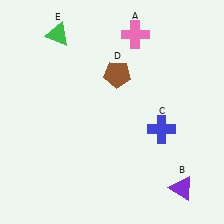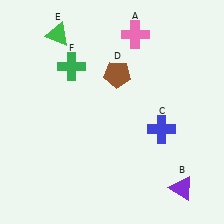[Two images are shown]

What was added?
A green cross (F) was added in Image 2.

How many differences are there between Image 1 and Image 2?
There is 1 difference between the two images.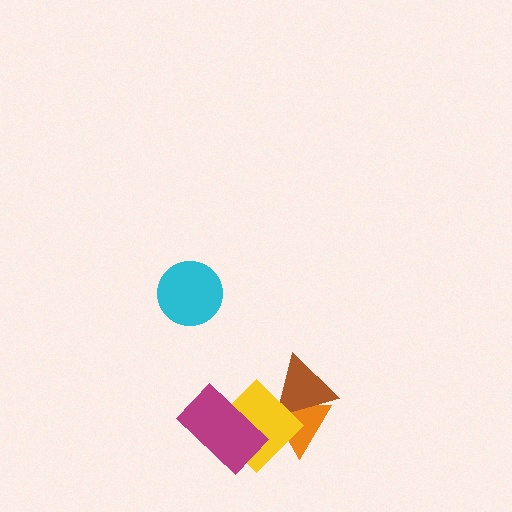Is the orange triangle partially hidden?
Yes, it is partially covered by another shape.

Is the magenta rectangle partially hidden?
No, no other shape covers it.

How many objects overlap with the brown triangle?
2 objects overlap with the brown triangle.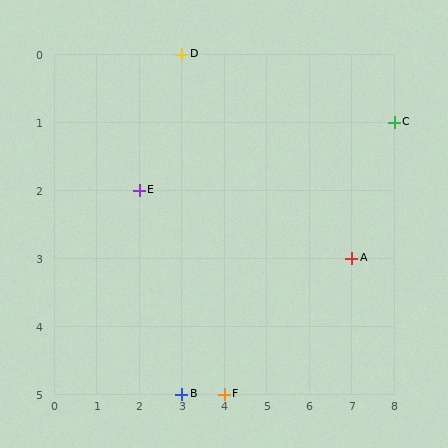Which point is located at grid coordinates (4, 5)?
Point F is at (4, 5).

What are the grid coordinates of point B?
Point B is at grid coordinates (3, 5).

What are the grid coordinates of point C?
Point C is at grid coordinates (8, 1).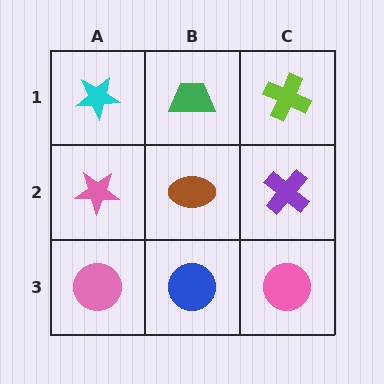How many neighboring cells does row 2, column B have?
4.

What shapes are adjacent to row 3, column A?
A pink star (row 2, column A), a blue circle (row 3, column B).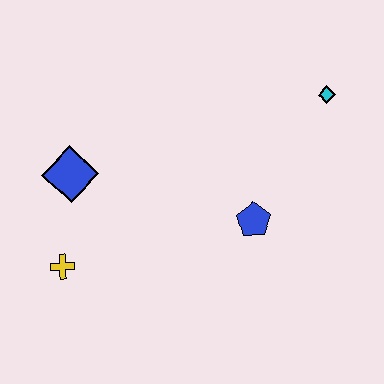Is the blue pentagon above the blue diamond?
No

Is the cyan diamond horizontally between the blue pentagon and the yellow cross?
No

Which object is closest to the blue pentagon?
The cyan diamond is closest to the blue pentagon.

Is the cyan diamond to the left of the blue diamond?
No